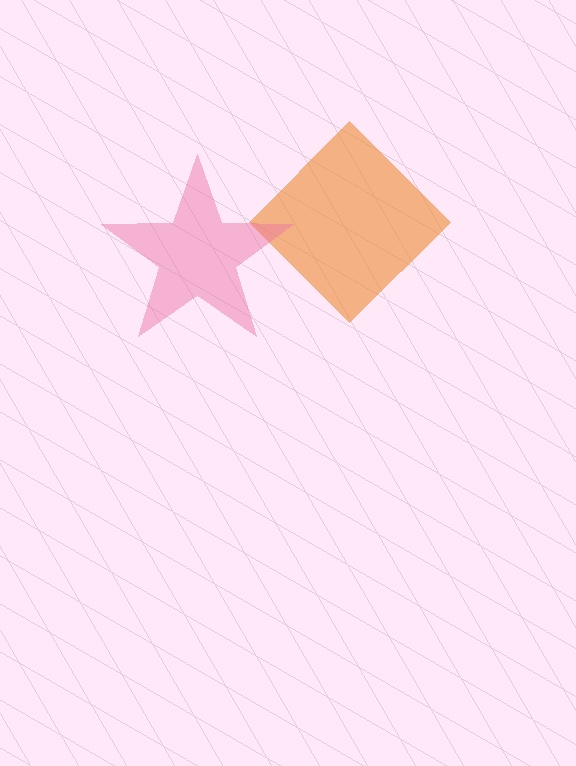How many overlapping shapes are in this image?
There are 2 overlapping shapes in the image.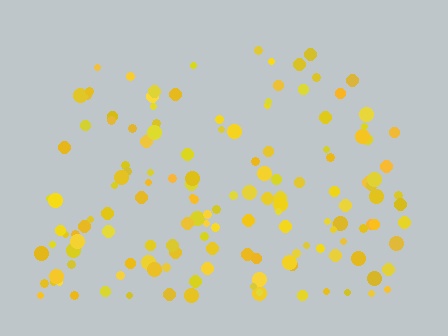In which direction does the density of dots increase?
From top to bottom, with the bottom side densest.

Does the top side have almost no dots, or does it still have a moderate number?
Still a moderate number, just noticeably fewer than the bottom.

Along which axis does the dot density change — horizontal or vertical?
Vertical.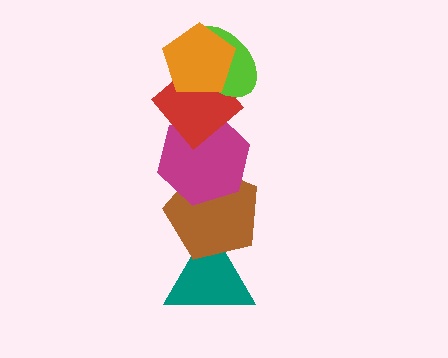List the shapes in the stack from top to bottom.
From top to bottom: the orange pentagon, the lime ellipse, the red diamond, the magenta hexagon, the brown pentagon, the teal triangle.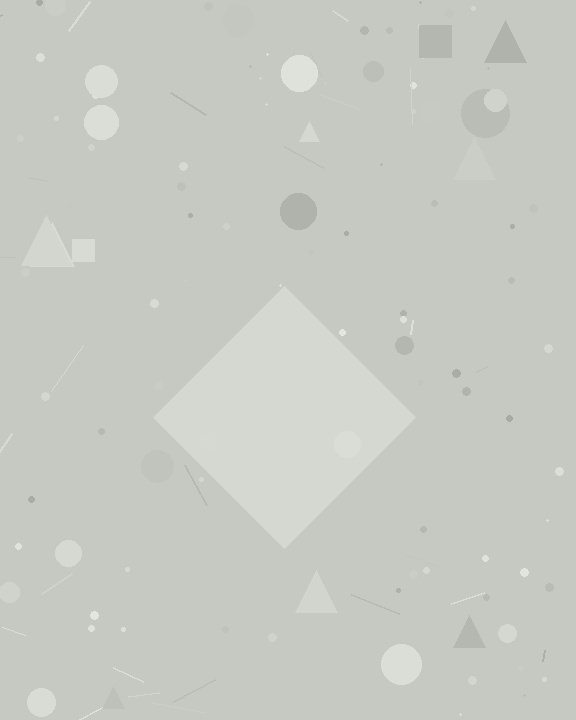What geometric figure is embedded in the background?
A diamond is embedded in the background.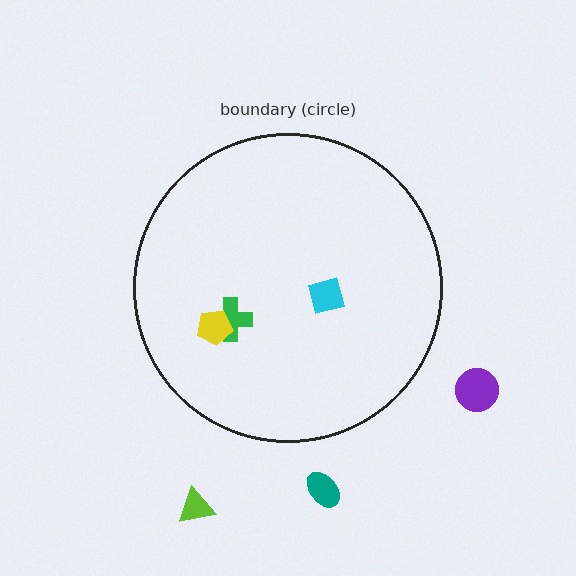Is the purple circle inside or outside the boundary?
Outside.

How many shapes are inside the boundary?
3 inside, 3 outside.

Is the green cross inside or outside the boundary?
Inside.